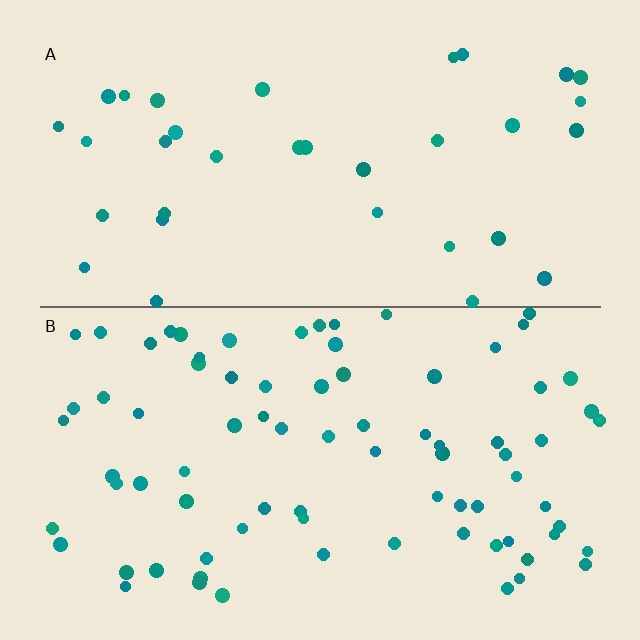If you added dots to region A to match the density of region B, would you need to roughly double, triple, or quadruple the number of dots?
Approximately double.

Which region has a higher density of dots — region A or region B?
B (the bottom).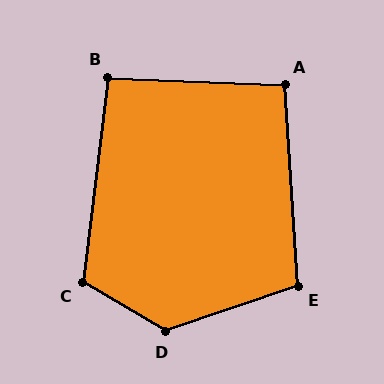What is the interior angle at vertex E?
Approximately 105 degrees (obtuse).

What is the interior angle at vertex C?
Approximately 114 degrees (obtuse).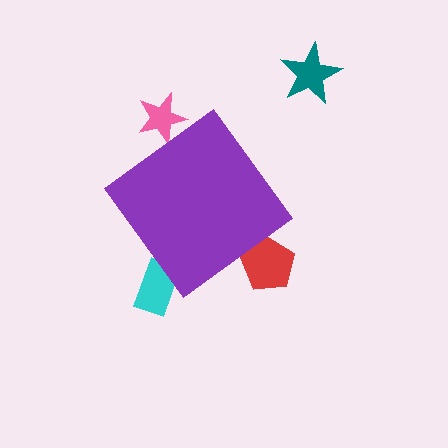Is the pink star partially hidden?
Yes, the pink star is partially hidden behind the purple diamond.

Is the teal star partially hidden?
No, the teal star is fully visible.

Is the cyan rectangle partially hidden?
Yes, the cyan rectangle is partially hidden behind the purple diamond.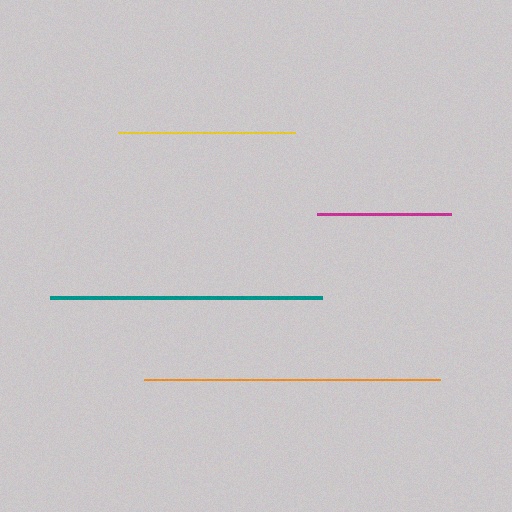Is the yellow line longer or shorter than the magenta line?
The yellow line is longer than the magenta line.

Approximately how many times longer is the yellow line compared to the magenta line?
The yellow line is approximately 1.3 times the length of the magenta line.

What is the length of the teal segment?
The teal segment is approximately 272 pixels long.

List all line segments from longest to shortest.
From longest to shortest: orange, teal, yellow, magenta.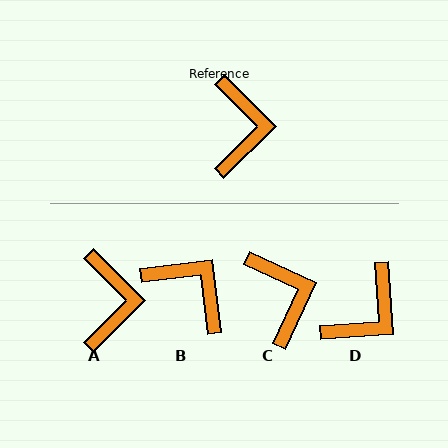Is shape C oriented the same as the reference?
No, it is off by about 20 degrees.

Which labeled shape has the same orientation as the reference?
A.